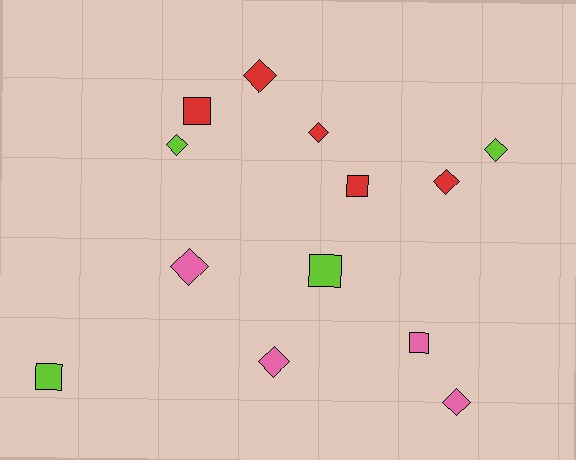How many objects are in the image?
There are 13 objects.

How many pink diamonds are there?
There are 3 pink diamonds.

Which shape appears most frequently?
Diamond, with 8 objects.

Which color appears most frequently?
Red, with 5 objects.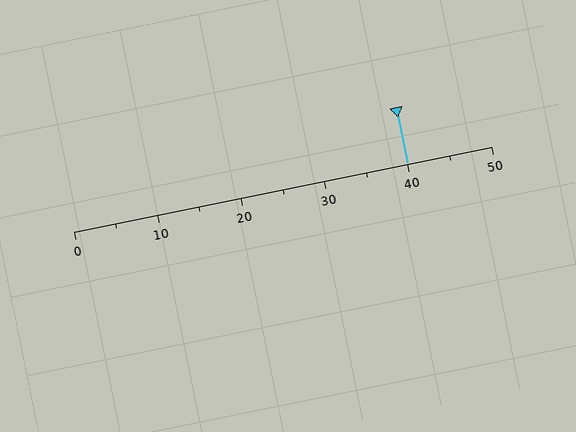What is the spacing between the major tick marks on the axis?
The major ticks are spaced 10 apart.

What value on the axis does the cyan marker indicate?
The marker indicates approximately 40.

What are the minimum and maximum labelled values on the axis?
The axis runs from 0 to 50.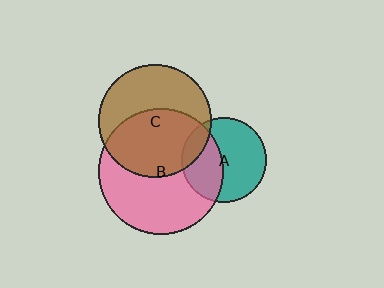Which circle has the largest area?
Circle B (pink).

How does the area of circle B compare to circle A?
Approximately 2.2 times.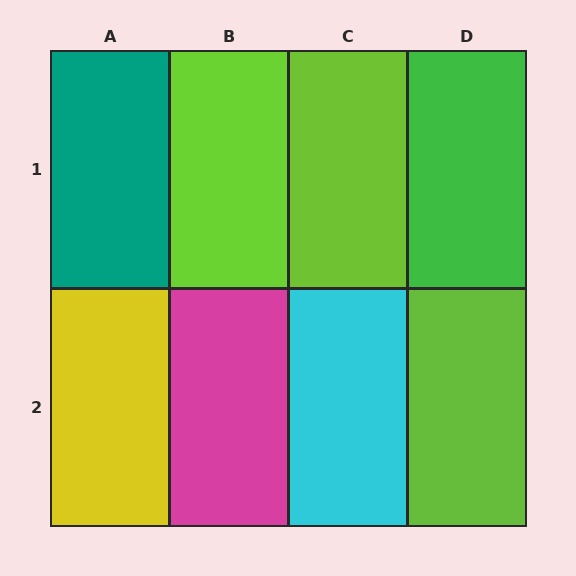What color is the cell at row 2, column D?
Lime.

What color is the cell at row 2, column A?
Yellow.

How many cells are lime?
3 cells are lime.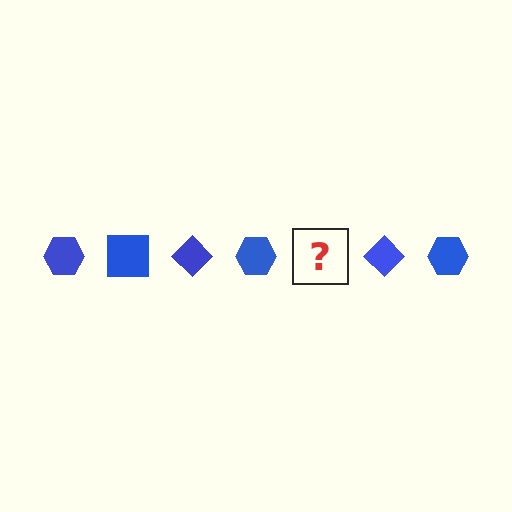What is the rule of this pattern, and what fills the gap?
The rule is that the pattern cycles through hexagon, square, diamond shapes in blue. The gap should be filled with a blue square.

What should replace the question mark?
The question mark should be replaced with a blue square.